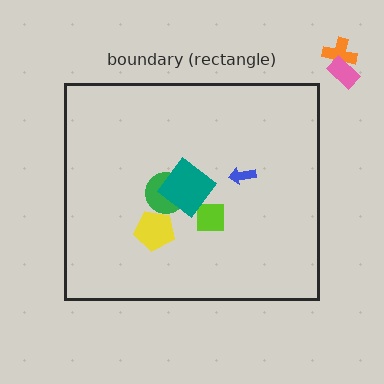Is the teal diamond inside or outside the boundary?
Inside.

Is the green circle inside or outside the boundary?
Inside.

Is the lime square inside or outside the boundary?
Inside.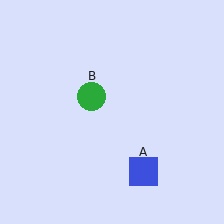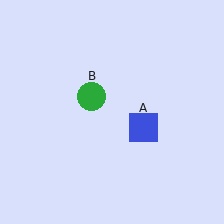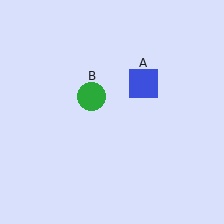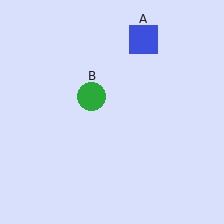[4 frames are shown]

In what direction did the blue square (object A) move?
The blue square (object A) moved up.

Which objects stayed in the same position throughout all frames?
Green circle (object B) remained stationary.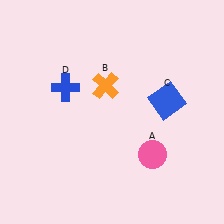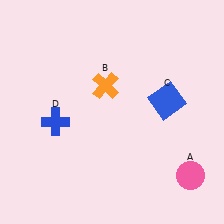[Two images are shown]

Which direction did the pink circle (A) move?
The pink circle (A) moved right.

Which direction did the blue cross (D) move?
The blue cross (D) moved down.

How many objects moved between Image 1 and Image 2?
2 objects moved between the two images.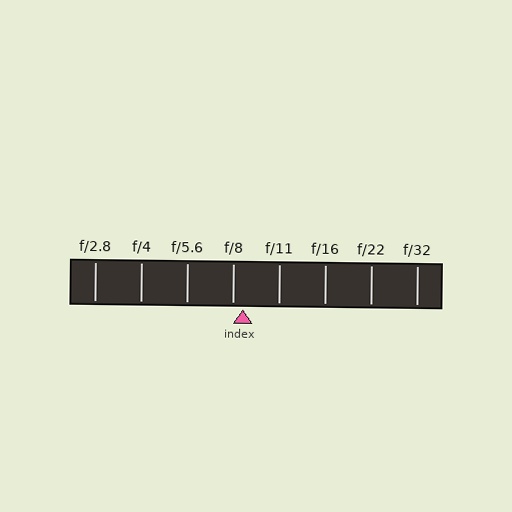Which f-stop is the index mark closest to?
The index mark is closest to f/8.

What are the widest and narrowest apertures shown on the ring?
The widest aperture shown is f/2.8 and the narrowest is f/32.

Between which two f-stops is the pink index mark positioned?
The index mark is between f/8 and f/11.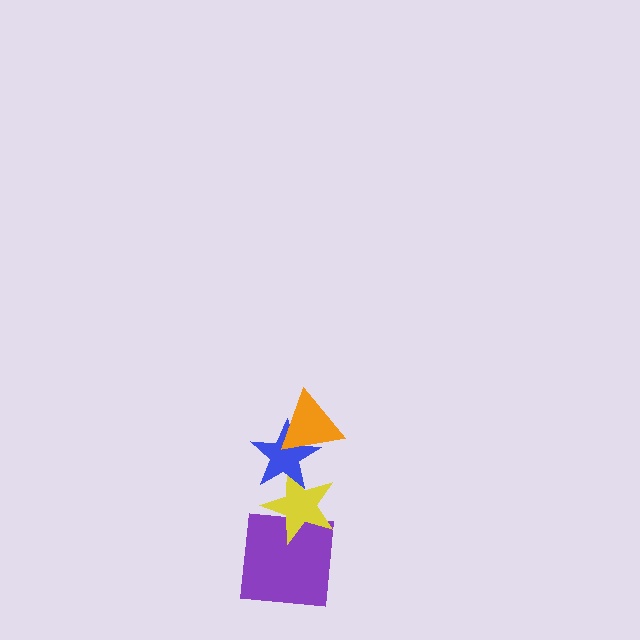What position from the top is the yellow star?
The yellow star is 3rd from the top.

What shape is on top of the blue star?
The orange triangle is on top of the blue star.